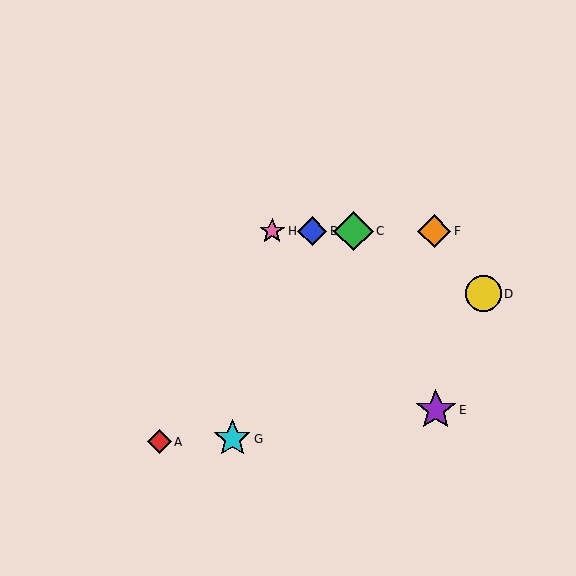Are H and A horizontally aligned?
No, H is at y≈231 and A is at y≈442.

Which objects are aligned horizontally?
Objects B, C, F, H are aligned horizontally.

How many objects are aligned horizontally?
4 objects (B, C, F, H) are aligned horizontally.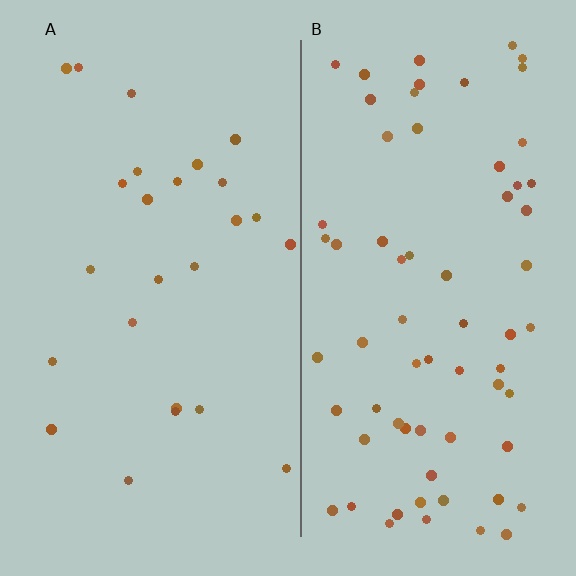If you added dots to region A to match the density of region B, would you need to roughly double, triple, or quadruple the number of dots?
Approximately triple.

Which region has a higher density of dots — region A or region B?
B (the right).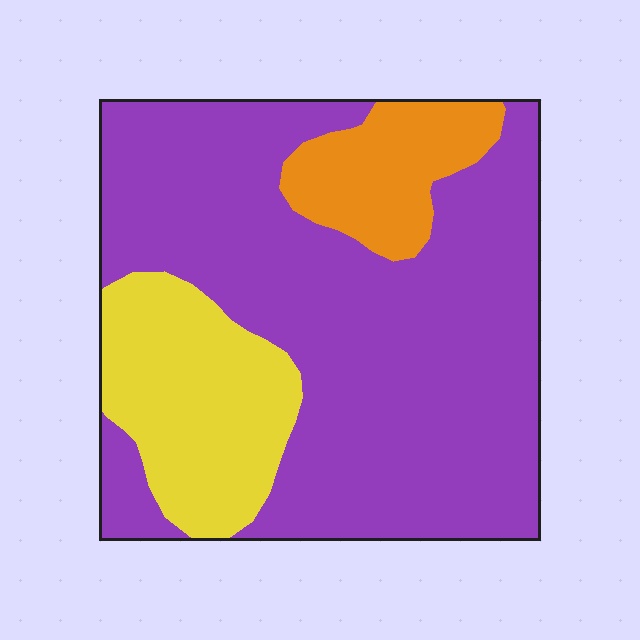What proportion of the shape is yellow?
Yellow takes up between a sixth and a third of the shape.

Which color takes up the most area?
Purple, at roughly 70%.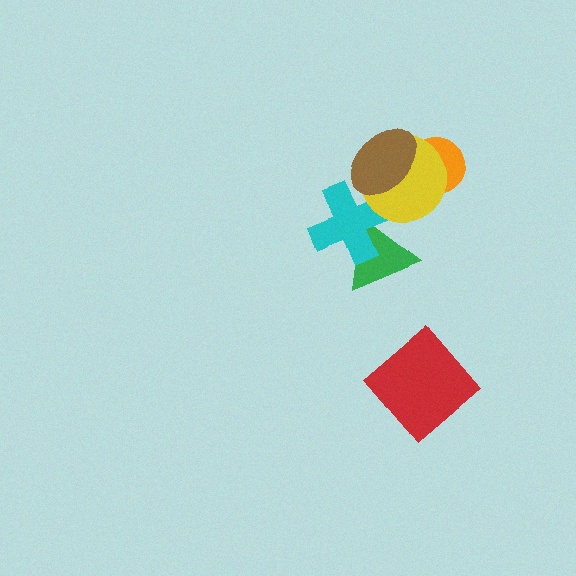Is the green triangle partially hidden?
Yes, it is partially covered by another shape.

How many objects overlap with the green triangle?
1 object overlaps with the green triangle.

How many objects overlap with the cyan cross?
3 objects overlap with the cyan cross.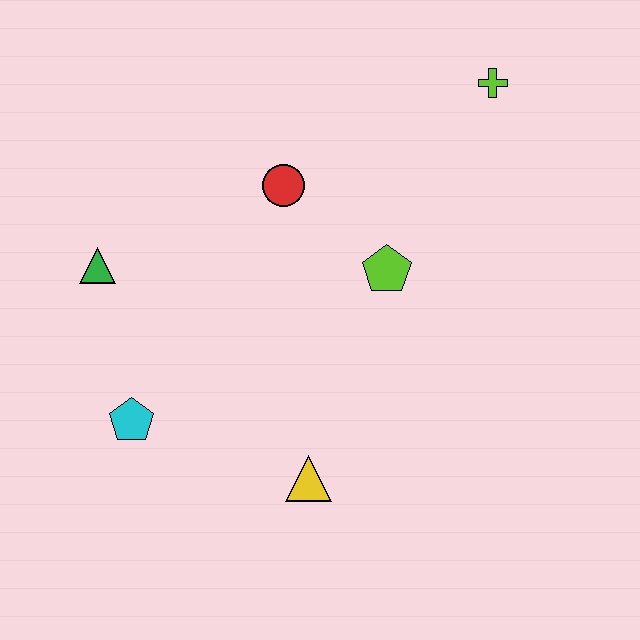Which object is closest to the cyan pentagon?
The green triangle is closest to the cyan pentagon.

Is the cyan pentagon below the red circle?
Yes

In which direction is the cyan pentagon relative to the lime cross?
The cyan pentagon is to the left of the lime cross.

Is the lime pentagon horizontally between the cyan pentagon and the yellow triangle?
No